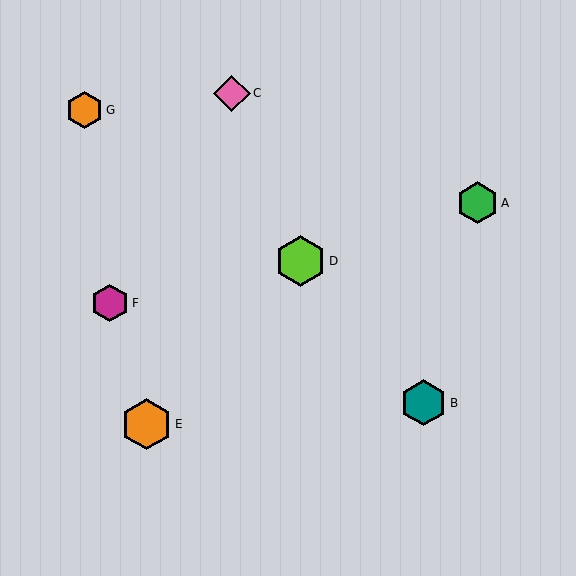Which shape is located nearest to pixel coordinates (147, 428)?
The orange hexagon (labeled E) at (147, 424) is nearest to that location.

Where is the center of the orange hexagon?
The center of the orange hexagon is at (84, 110).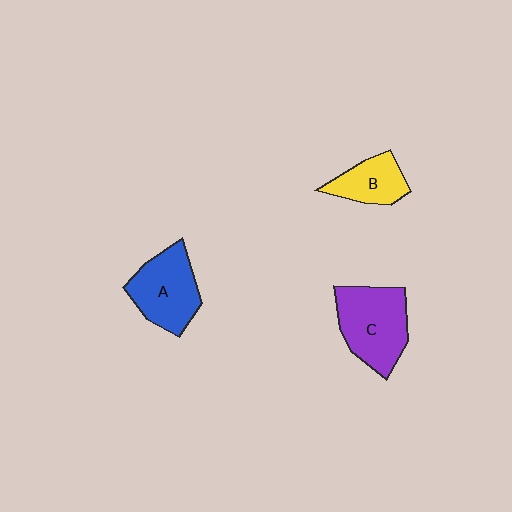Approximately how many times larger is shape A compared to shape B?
Approximately 1.5 times.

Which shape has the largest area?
Shape C (purple).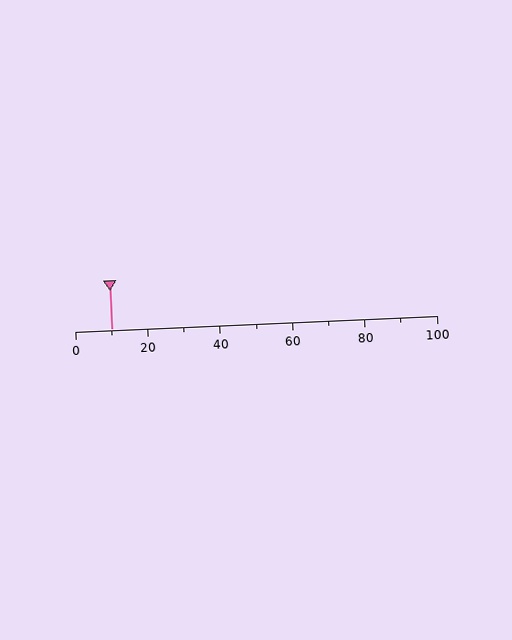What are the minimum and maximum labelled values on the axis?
The axis runs from 0 to 100.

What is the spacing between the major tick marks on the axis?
The major ticks are spaced 20 apart.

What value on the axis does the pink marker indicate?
The marker indicates approximately 10.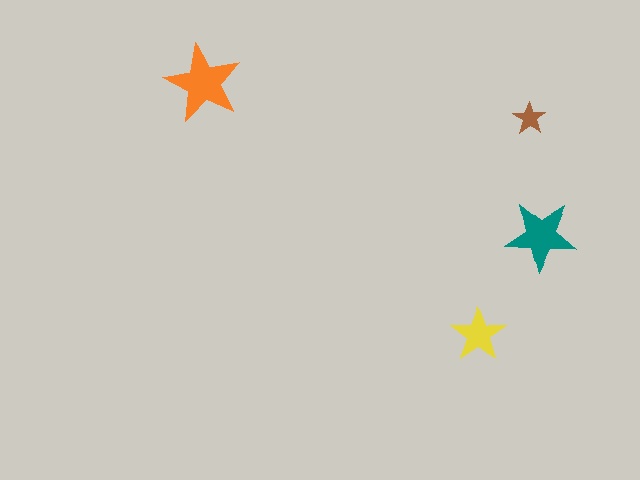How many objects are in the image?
There are 4 objects in the image.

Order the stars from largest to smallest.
the orange one, the teal one, the yellow one, the brown one.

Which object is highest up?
The orange star is topmost.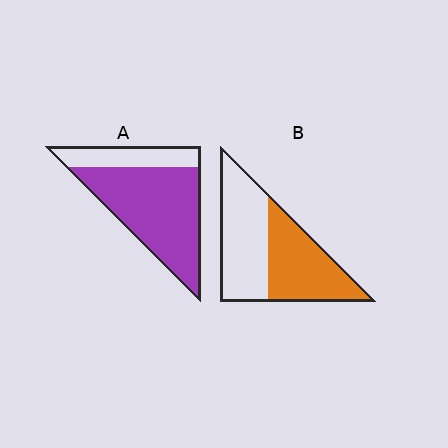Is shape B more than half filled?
Roughly half.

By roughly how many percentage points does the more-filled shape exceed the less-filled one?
By roughly 25 percentage points (A over B).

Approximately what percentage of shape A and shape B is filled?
A is approximately 75% and B is approximately 50%.